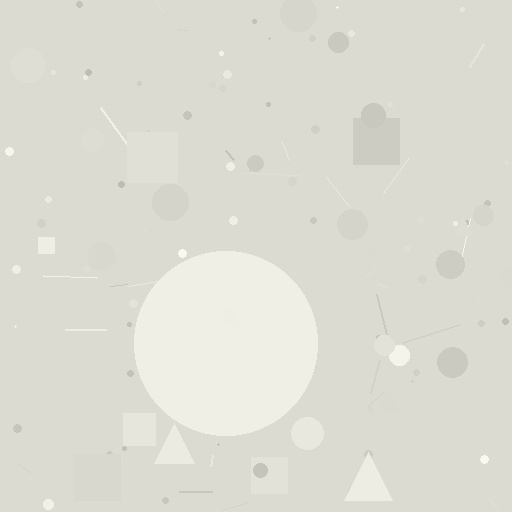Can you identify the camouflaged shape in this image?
The camouflaged shape is a circle.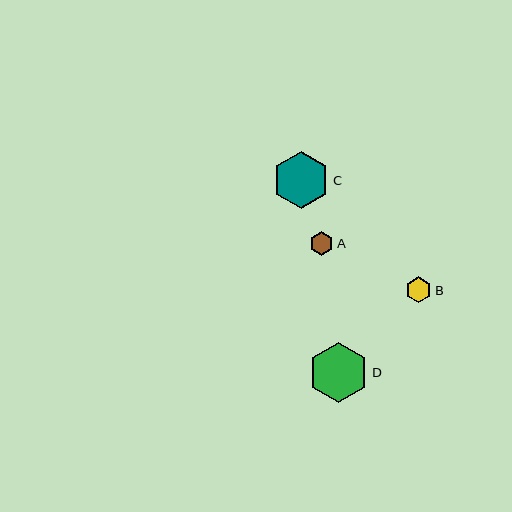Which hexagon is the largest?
Hexagon D is the largest with a size of approximately 60 pixels.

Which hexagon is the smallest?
Hexagon A is the smallest with a size of approximately 24 pixels.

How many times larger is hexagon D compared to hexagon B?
Hexagon D is approximately 2.4 times the size of hexagon B.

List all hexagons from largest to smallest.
From largest to smallest: D, C, B, A.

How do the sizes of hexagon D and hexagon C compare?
Hexagon D and hexagon C are approximately the same size.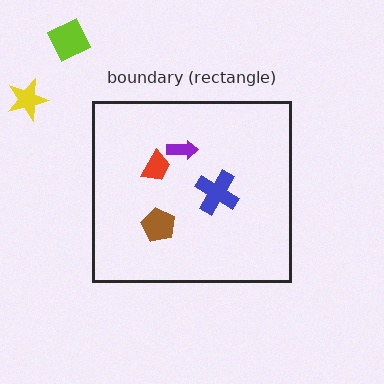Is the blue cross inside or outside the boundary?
Inside.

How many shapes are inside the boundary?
4 inside, 2 outside.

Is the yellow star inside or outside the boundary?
Outside.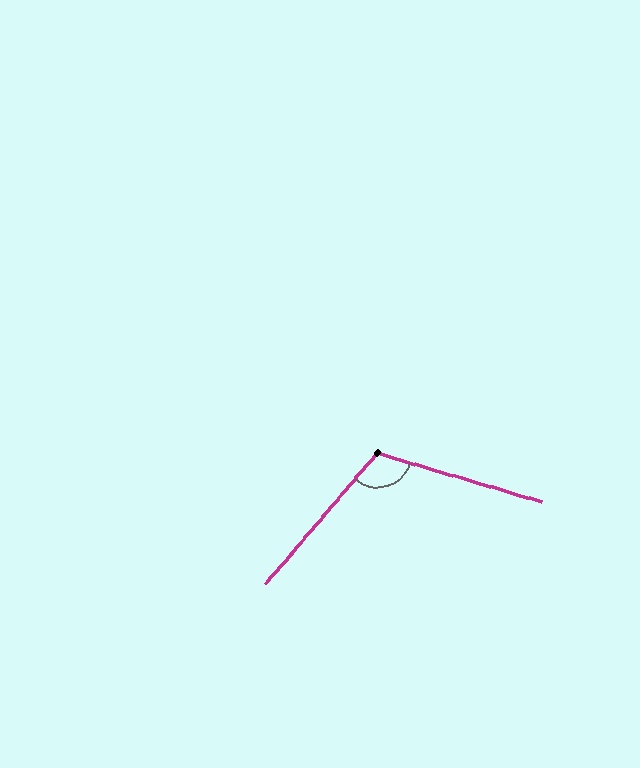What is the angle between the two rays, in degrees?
Approximately 114 degrees.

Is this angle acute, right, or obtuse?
It is obtuse.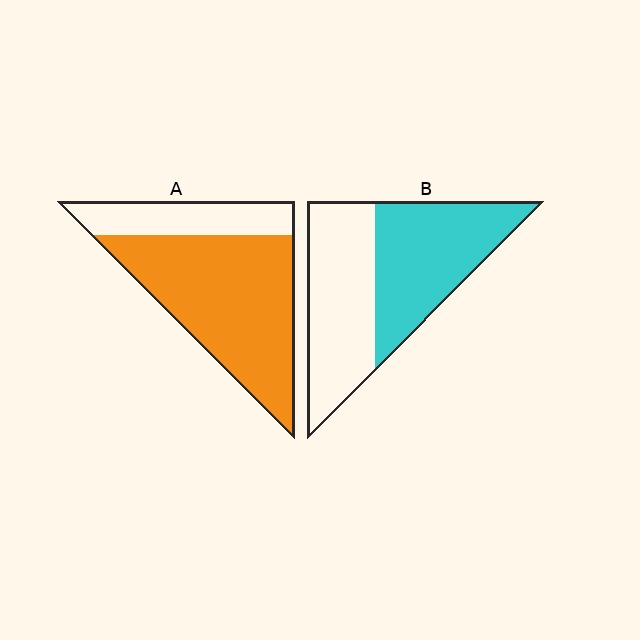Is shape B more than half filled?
Roughly half.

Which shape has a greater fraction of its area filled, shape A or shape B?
Shape A.